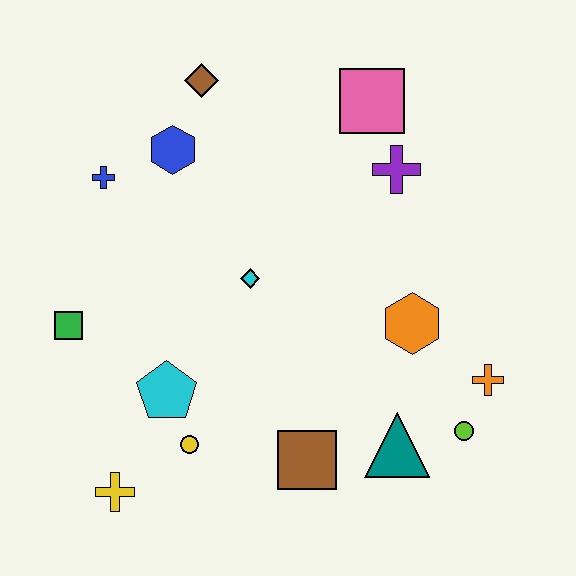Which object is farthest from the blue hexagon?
The lime circle is farthest from the blue hexagon.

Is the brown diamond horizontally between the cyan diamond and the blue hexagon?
Yes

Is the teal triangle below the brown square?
No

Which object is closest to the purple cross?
The pink square is closest to the purple cross.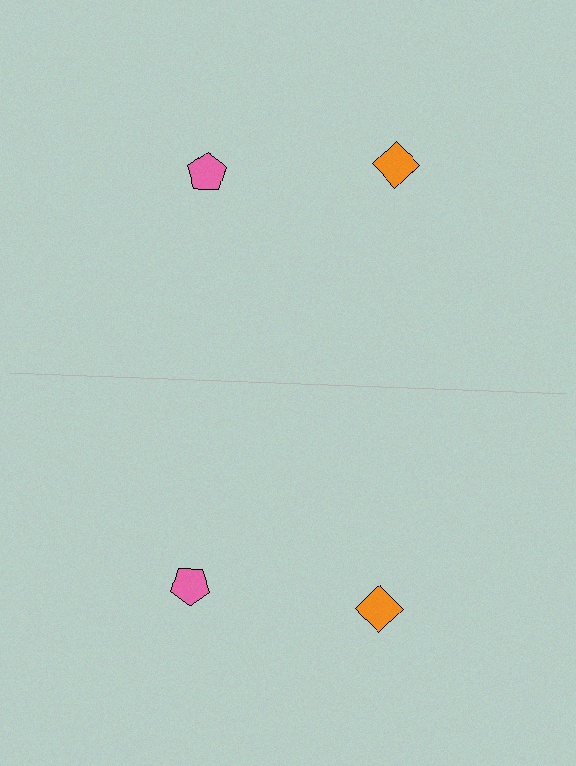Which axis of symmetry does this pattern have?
The pattern has a horizontal axis of symmetry running through the center of the image.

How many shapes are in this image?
There are 4 shapes in this image.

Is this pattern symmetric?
Yes, this pattern has bilateral (reflection) symmetry.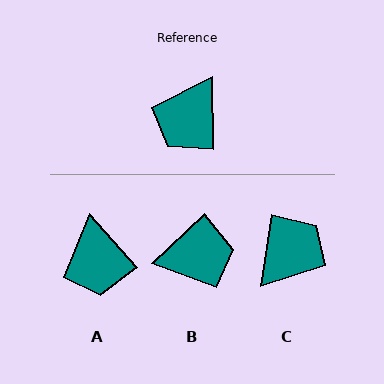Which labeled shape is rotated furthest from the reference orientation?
C, about 171 degrees away.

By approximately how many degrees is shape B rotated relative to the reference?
Approximately 133 degrees counter-clockwise.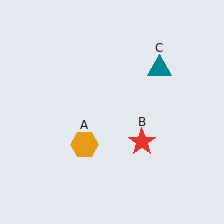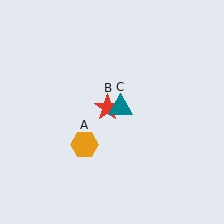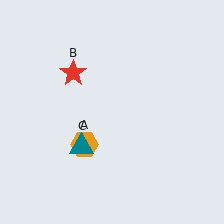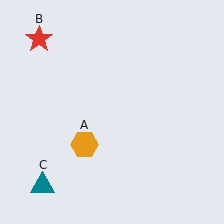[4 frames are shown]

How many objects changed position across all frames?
2 objects changed position: red star (object B), teal triangle (object C).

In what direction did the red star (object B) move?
The red star (object B) moved up and to the left.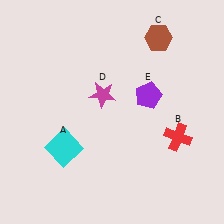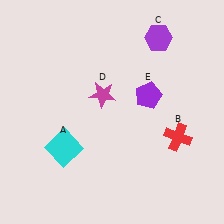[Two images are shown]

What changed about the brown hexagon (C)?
In Image 1, C is brown. In Image 2, it changed to purple.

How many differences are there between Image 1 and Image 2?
There is 1 difference between the two images.